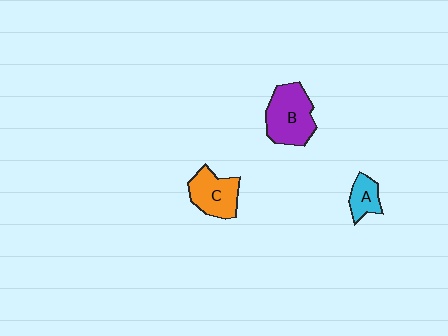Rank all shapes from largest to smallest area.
From largest to smallest: B (purple), C (orange), A (cyan).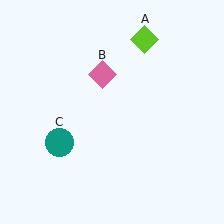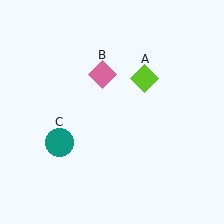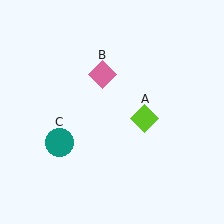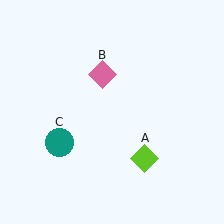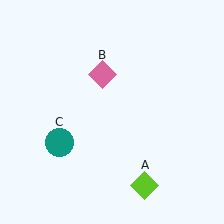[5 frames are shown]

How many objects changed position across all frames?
1 object changed position: lime diamond (object A).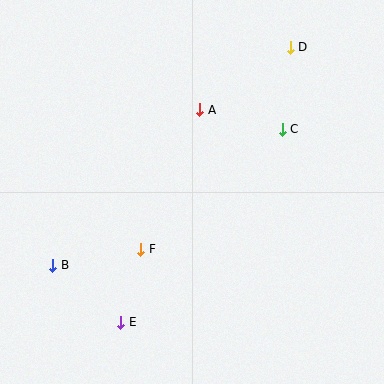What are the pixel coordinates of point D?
Point D is at (290, 47).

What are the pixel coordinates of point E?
Point E is at (121, 322).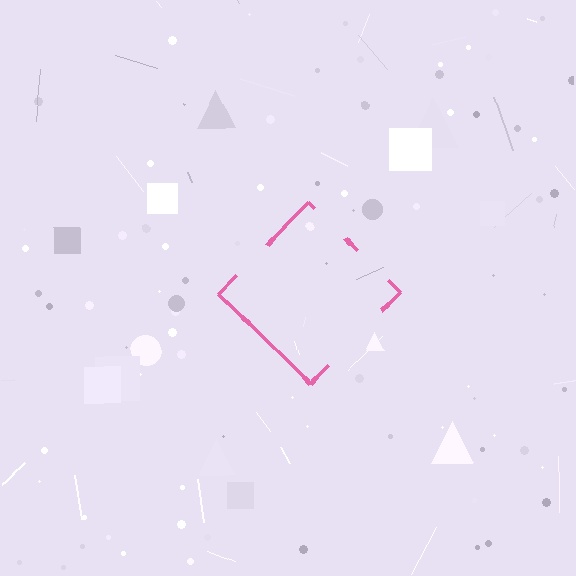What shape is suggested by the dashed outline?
The dashed outline suggests a diamond.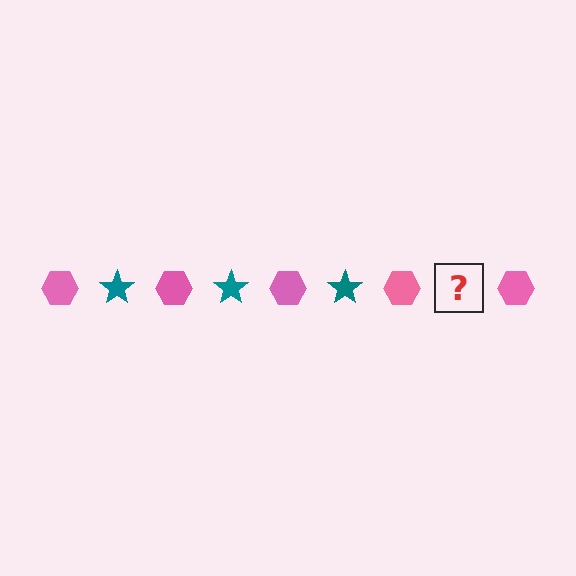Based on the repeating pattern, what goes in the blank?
The blank should be a teal star.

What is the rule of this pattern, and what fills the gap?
The rule is that the pattern alternates between pink hexagon and teal star. The gap should be filled with a teal star.